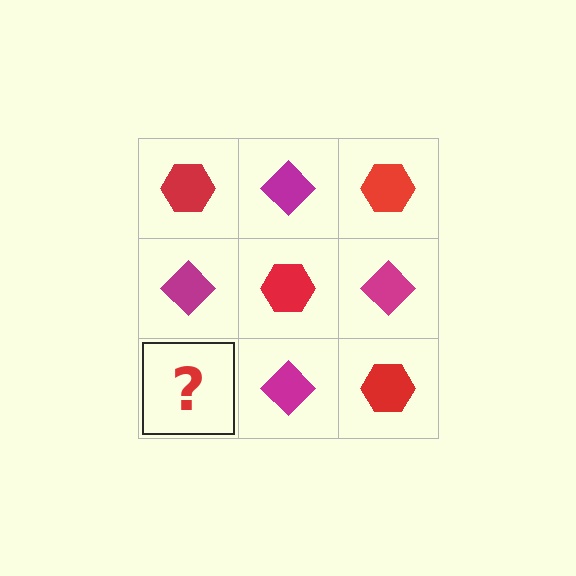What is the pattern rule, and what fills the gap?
The rule is that it alternates red hexagon and magenta diamond in a checkerboard pattern. The gap should be filled with a red hexagon.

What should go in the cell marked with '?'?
The missing cell should contain a red hexagon.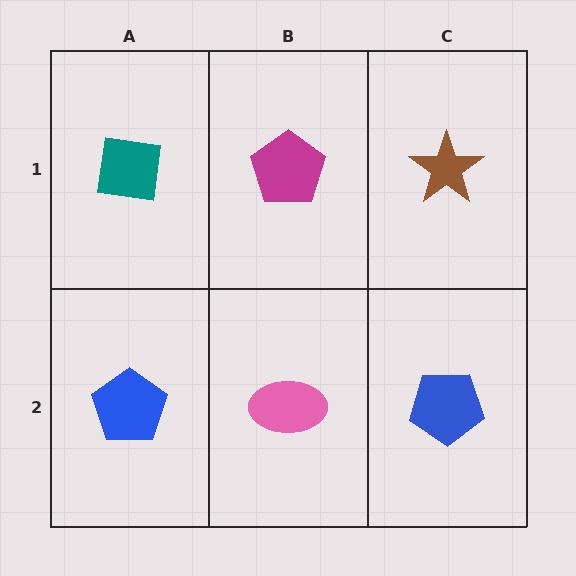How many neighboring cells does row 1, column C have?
2.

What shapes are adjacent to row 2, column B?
A magenta pentagon (row 1, column B), a blue pentagon (row 2, column A), a blue pentagon (row 2, column C).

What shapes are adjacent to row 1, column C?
A blue pentagon (row 2, column C), a magenta pentagon (row 1, column B).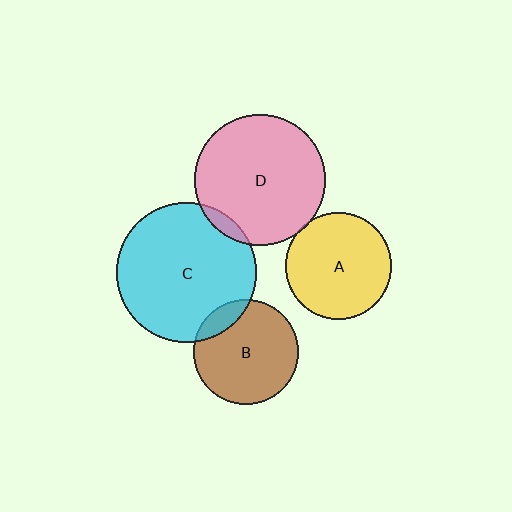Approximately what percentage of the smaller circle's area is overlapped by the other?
Approximately 15%.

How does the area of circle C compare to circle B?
Approximately 1.8 times.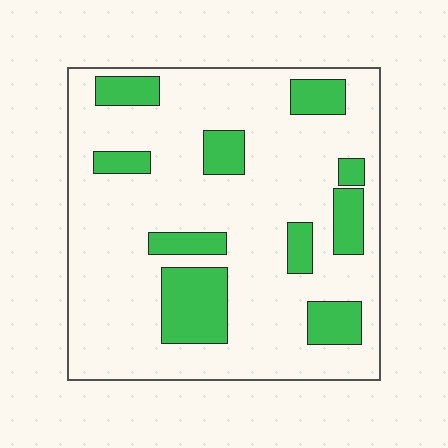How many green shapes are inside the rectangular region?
10.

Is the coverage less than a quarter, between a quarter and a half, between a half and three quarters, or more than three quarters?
Less than a quarter.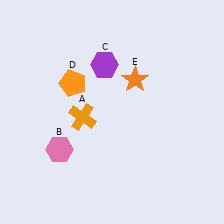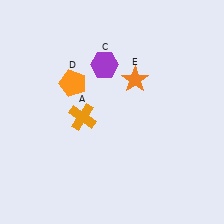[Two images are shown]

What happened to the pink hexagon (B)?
The pink hexagon (B) was removed in Image 2. It was in the bottom-left area of Image 1.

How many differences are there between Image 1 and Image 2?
There is 1 difference between the two images.